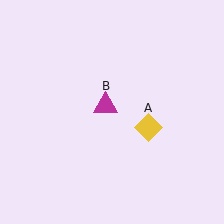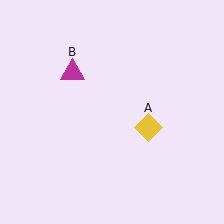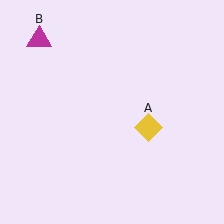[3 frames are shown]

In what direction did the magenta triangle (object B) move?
The magenta triangle (object B) moved up and to the left.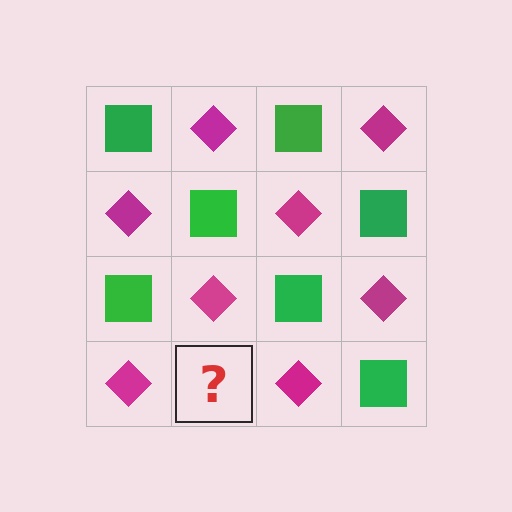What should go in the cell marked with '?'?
The missing cell should contain a green square.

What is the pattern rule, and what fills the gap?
The rule is that it alternates green square and magenta diamond in a checkerboard pattern. The gap should be filled with a green square.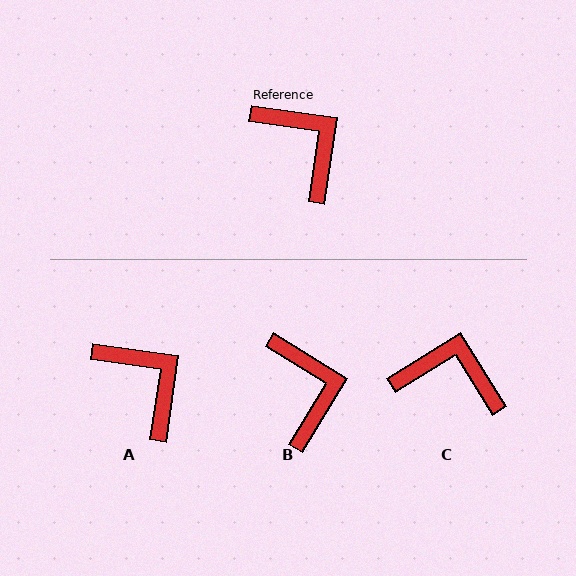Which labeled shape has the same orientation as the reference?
A.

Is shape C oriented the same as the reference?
No, it is off by about 40 degrees.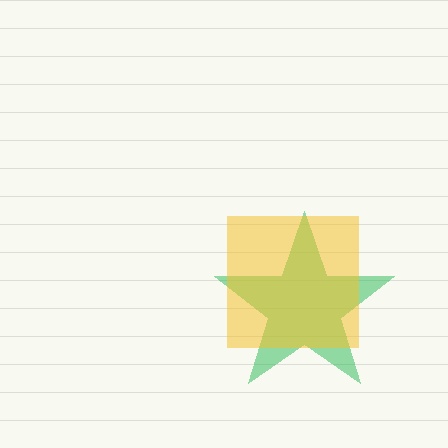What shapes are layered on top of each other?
The layered shapes are: a green star, a yellow square.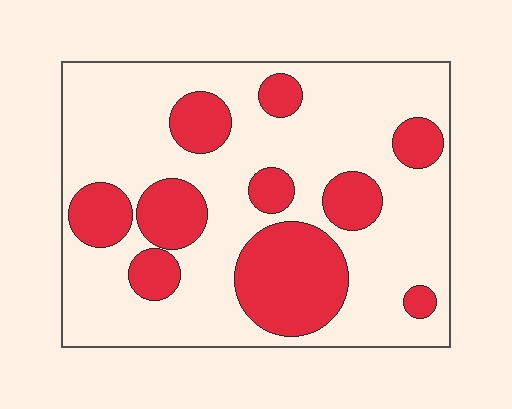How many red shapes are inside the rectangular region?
10.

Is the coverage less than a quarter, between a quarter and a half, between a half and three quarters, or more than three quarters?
Between a quarter and a half.